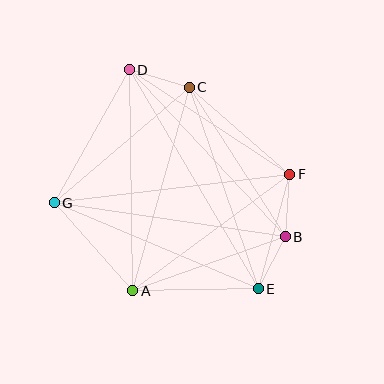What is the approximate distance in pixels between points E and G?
The distance between E and G is approximately 222 pixels.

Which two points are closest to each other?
Points B and E are closest to each other.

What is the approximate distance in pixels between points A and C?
The distance between A and C is approximately 211 pixels.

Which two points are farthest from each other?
Points D and E are farthest from each other.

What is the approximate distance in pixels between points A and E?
The distance between A and E is approximately 126 pixels.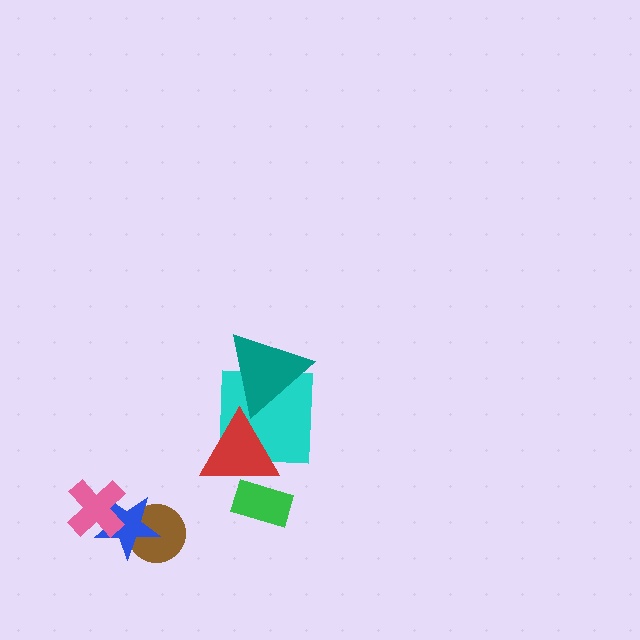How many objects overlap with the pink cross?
1 object overlaps with the pink cross.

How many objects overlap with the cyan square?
2 objects overlap with the cyan square.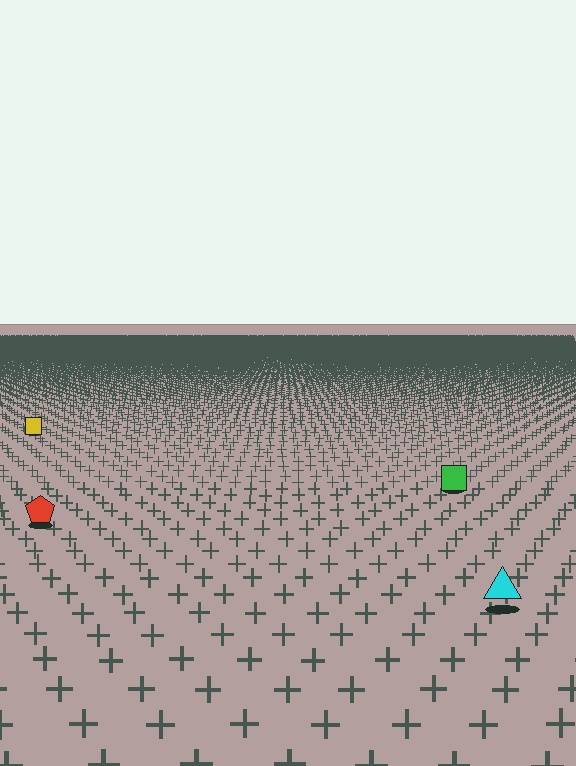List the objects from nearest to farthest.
From nearest to farthest: the cyan triangle, the red pentagon, the green square, the yellow square.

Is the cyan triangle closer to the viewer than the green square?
Yes. The cyan triangle is closer — you can tell from the texture gradient: the ground texture is coarser near it.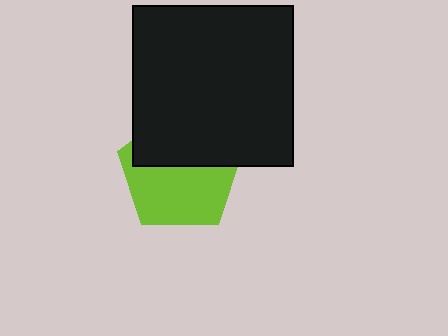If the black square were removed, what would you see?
You would see the complete lime pentagon.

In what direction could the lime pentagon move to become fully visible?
The lime pentagon could move down. That would shift it out from behind the black square entirely.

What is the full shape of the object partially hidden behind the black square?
The partially hidden object is a lime pentagon.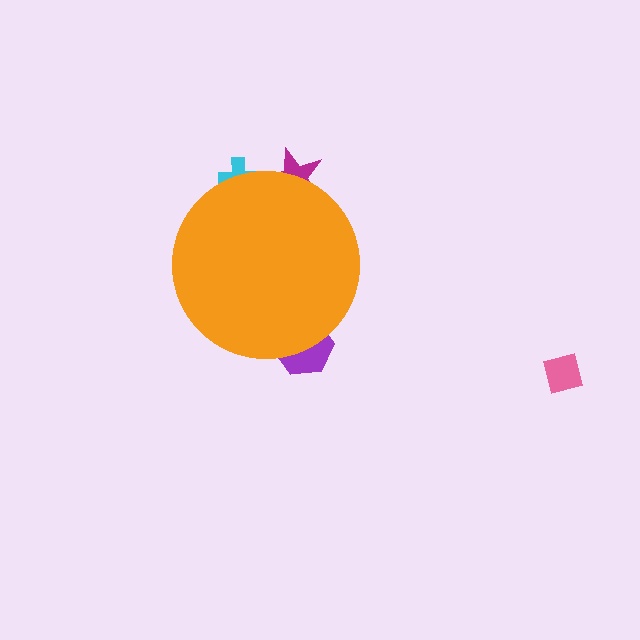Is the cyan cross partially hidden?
Yes, the cyan cross is partially hidden behind the orange circle.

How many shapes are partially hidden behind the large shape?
3 shapes are partially hidden.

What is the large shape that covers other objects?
An orange circle.